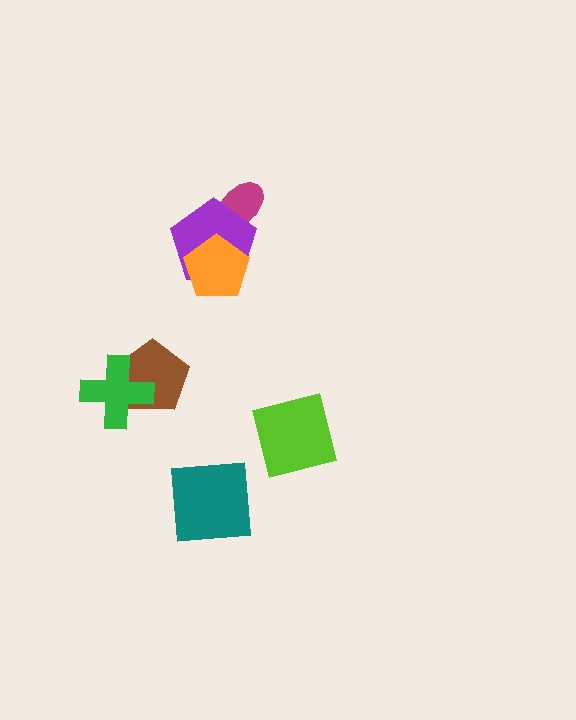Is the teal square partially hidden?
No, no other shape covers it.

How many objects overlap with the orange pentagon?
1 object overlaps with the orange pentagon.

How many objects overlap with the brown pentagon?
1 object overlaps with the brown pentagon.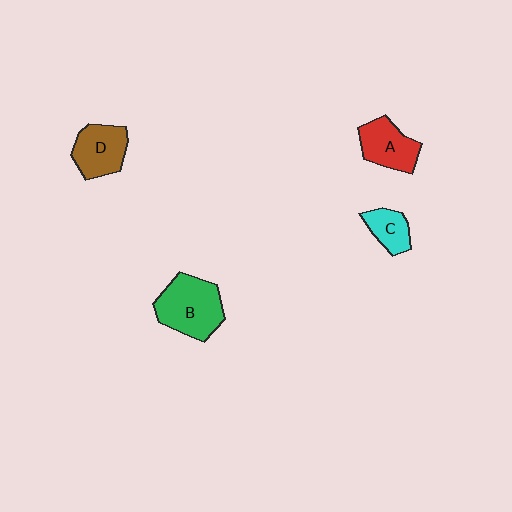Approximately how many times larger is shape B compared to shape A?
Approximately 1.4 times.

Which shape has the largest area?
Shape B (green).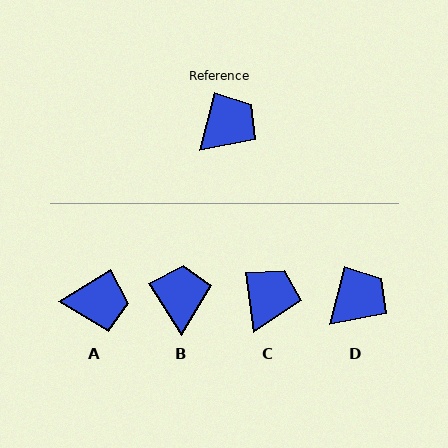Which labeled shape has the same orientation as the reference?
D.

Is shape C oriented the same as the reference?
No, it is off by about 22 degrees.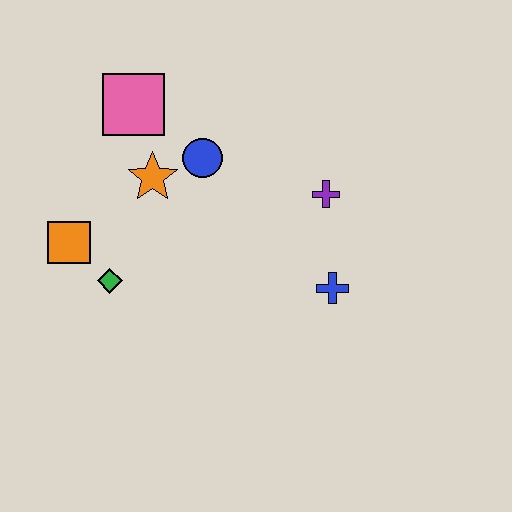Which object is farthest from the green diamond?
The purple cross is farthest from the green diamond.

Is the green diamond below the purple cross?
Yes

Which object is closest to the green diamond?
The orange square is closest to the green diamond.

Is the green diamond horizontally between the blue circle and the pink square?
No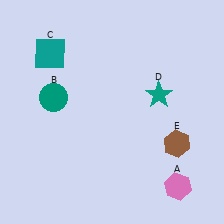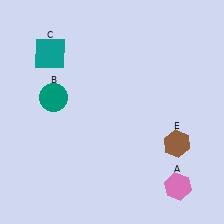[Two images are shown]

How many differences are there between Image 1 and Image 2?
There is 1 difference between the two images.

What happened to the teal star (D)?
The teal star (D) was removed in Image 2. It was in the top-right area of Image 1.